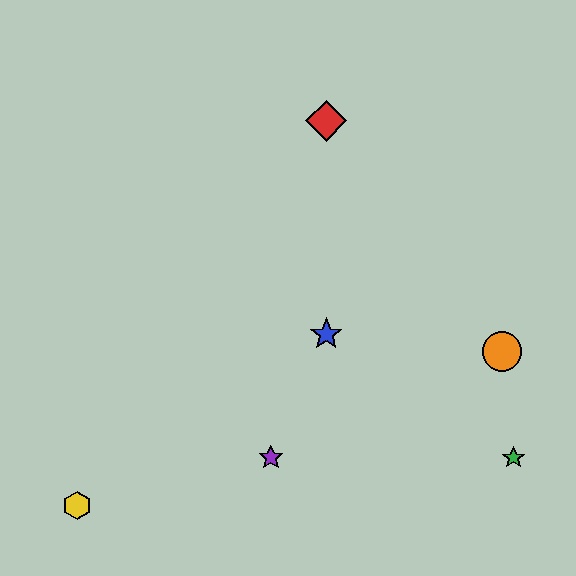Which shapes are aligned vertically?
The red diamond, the blue star are aligned vertically.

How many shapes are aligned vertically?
2 shapes (the red diamond, the blue star) are aligned vertically.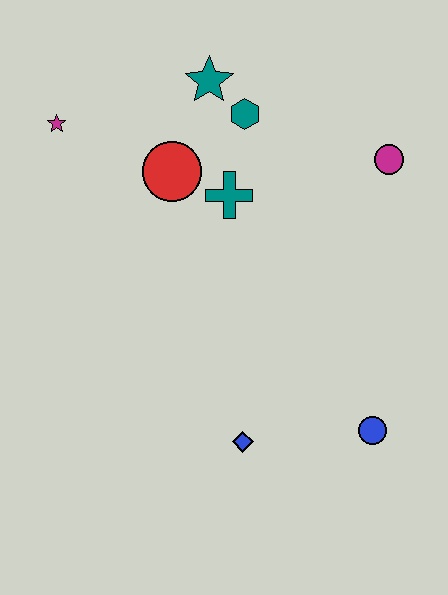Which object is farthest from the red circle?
The blue circle is farthest from the red circle.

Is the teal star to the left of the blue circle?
Yes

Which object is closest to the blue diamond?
The blue circle is closest to the blue diamond.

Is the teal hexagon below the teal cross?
No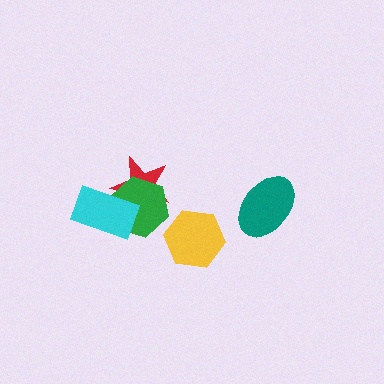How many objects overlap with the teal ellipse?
0 objects overlap with the teal ellipse.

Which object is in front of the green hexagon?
The cyan rectangle is in front of the green hexagon.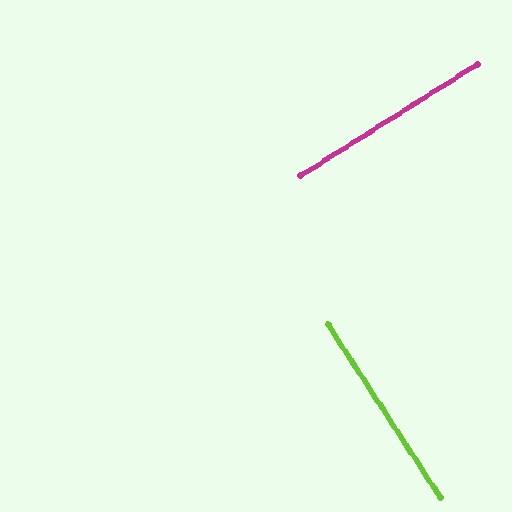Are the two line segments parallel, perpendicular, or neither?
Perpendicular — they meet at approximately 89°.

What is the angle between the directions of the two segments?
Approximately 89 degrees.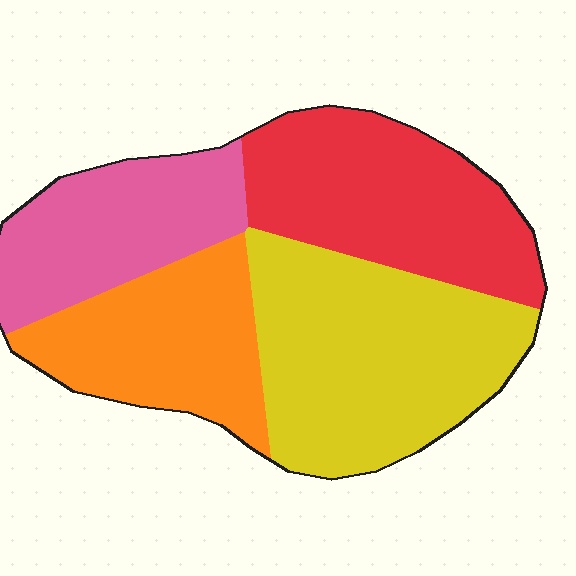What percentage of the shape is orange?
Orange takes up about one fifth (1/5) of the shape.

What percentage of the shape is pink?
Pink covers 20% of the shape.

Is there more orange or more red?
Red.